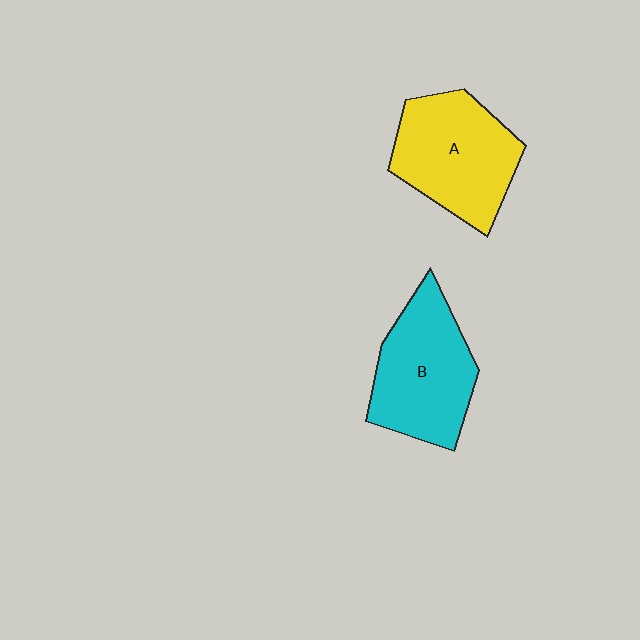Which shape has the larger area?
Shape A (yellow).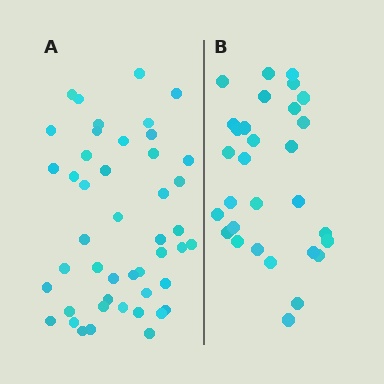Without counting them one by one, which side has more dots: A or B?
Region A (the left region) has more dots.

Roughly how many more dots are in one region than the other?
Region A has approximately 15 more dots than region B.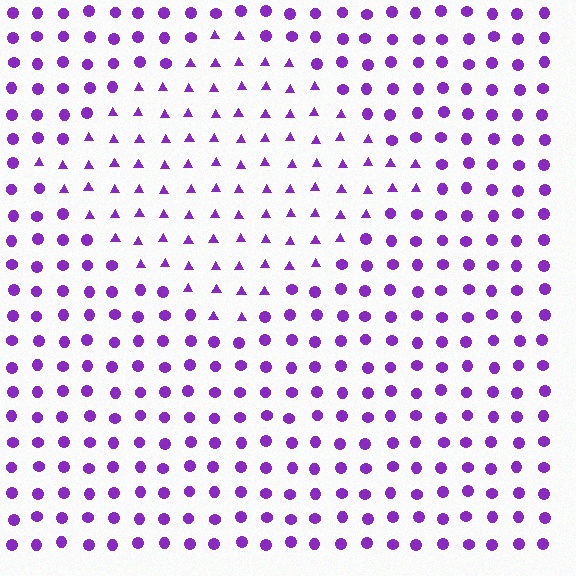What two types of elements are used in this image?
The image uses triangles inside the diamond region and circles outside it.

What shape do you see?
I see a diamond.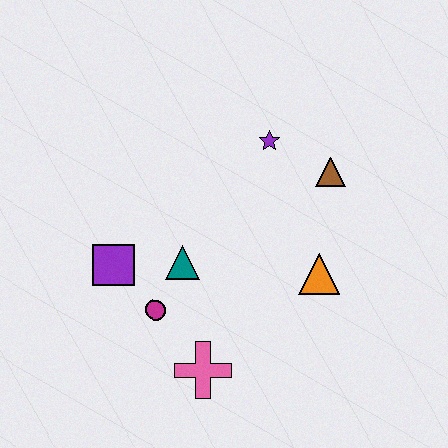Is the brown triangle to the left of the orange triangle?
No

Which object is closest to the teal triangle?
The magenta circle is closest to the teal triangle.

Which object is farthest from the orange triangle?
The purple square is farthest from the orange triangle.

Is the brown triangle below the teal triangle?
No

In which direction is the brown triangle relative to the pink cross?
The brown triangle is above the pink cross.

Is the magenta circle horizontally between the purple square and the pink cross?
Yes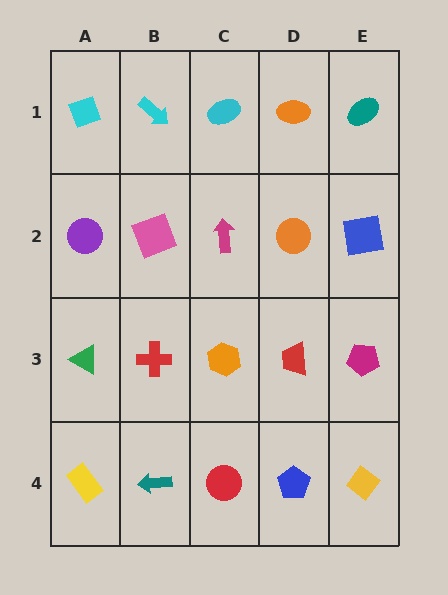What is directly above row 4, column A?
A green triangle.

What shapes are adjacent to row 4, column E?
A magenta pentagon (row 3, column E), a blue pentagon (row 4, column D).